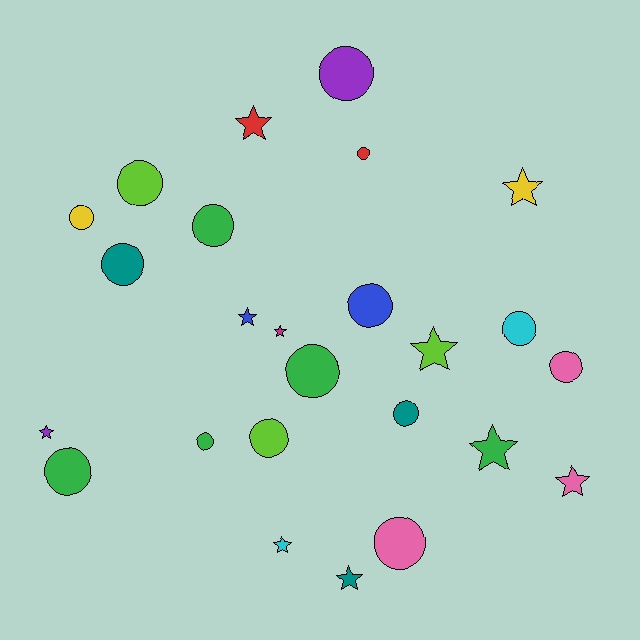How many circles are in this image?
There are 15 circles.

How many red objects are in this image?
There are 2 red objects.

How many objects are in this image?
There are 25 objects.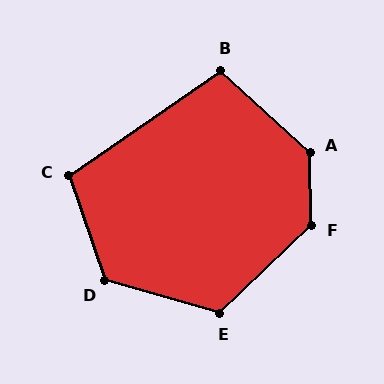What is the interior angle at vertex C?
Approximately 106 degrees (obtuse).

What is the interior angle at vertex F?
Approximately 132 degrees (obtuse).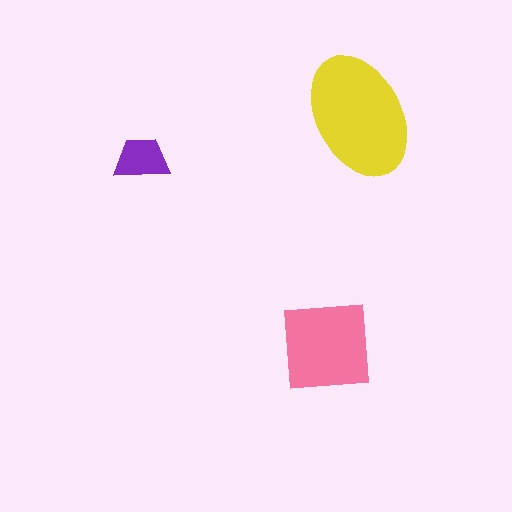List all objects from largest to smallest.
The yellow ellipse, the pink square, the purple trapezoid.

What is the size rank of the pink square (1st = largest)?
2nd.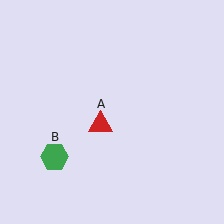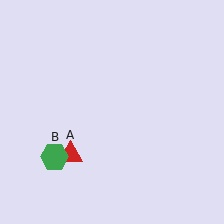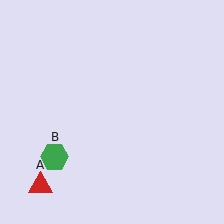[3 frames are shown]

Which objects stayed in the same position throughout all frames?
Green hexagon (object B) remained stationary.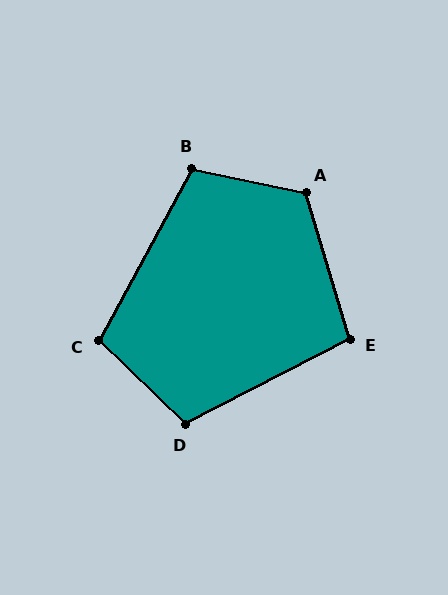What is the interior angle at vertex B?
Approximately 106 degrees (obtuse).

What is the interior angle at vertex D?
Approximately 109 degrees (obtuse).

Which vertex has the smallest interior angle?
E, at approximately 101 degrees.